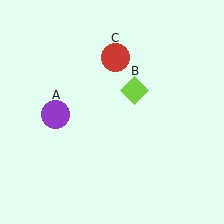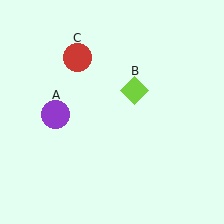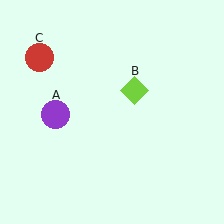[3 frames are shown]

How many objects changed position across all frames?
1 object changed position: red circle (object C).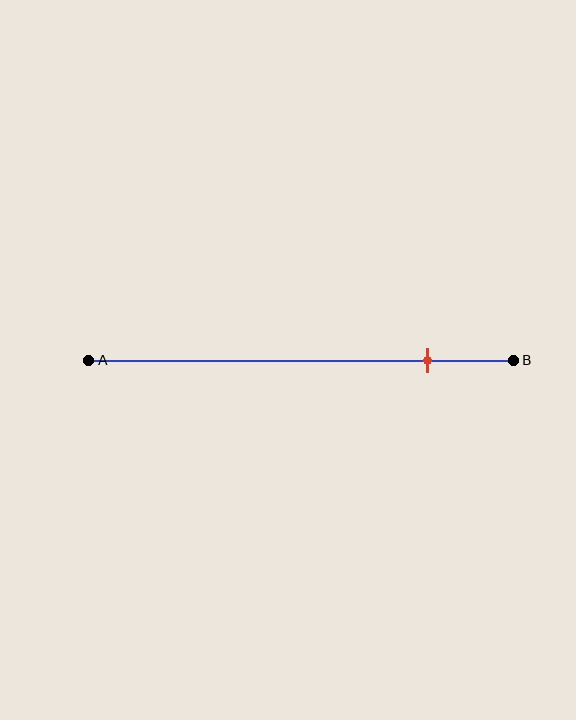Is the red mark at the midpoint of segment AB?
No, the mark is at about 80% from A, not at the 50% midpoint.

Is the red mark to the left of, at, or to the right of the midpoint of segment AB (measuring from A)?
The red mark is to the right of the midpoint of segment AB.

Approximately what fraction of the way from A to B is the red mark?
The red mark is approximately 80% of the way from A to B.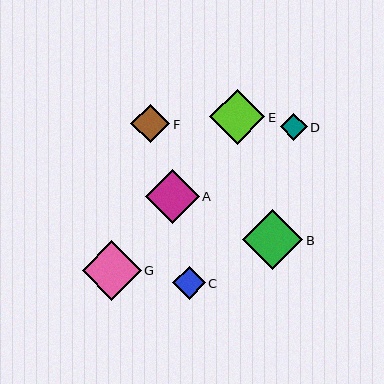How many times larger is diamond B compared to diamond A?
Diamond B is approximately 1.1 times the size of diamond A.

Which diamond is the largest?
Diamond B is the largest with a size of approximately 60 pixels.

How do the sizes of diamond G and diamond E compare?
Diamond G and diamond E are approximately the same size.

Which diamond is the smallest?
Diamond D is the smallest with a size of approximately 27 pixels.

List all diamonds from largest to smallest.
From largest to smallest: B, G, E, A, F, C, D.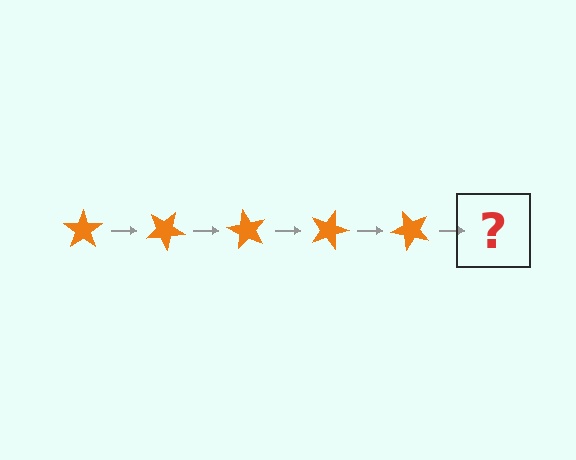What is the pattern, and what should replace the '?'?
The pattern is that the star rotates 30 degrees each step. The '?' should be an orange star rotated 150 degrees.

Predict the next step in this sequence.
The next step is an orange star rotated 150 degrees.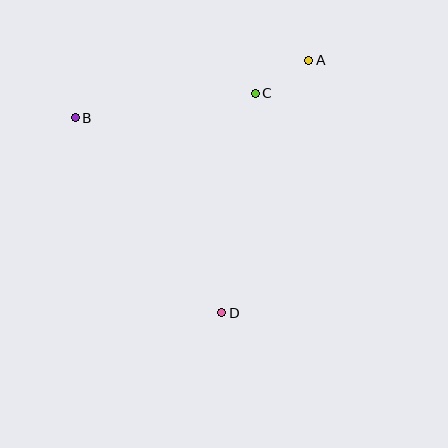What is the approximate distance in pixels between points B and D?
The distance between B and D is approximately 244 pixels.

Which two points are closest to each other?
Points A and C are closest to each other.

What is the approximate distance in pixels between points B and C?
The distance between B and C is approximately 182 pixels.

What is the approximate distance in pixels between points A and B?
The distance between A and B is approximately 240 pixels.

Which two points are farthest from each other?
Points A and D are farthest from each other.